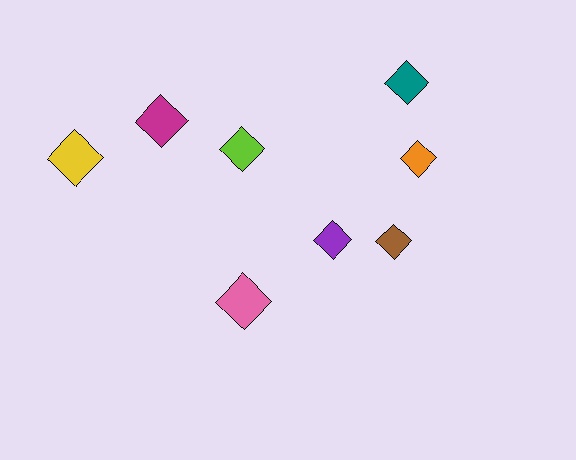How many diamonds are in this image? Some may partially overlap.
There are 8 diamonds.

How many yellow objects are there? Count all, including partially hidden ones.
There is 1 yellow object.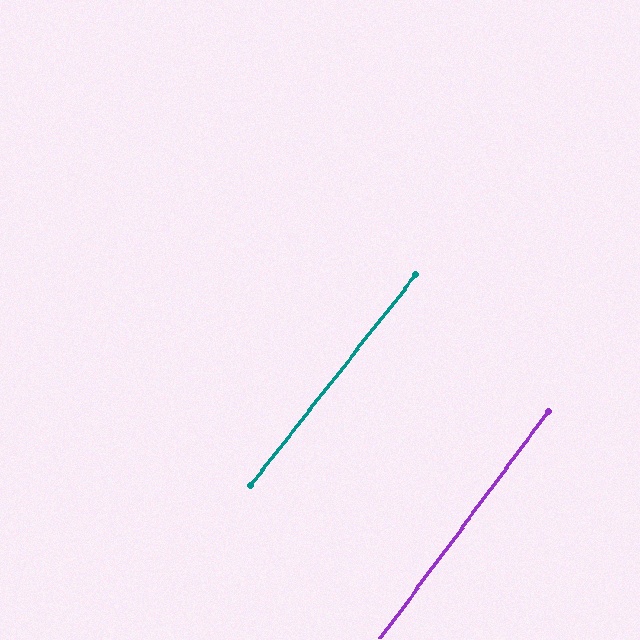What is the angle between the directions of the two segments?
Approximately 2 degrees.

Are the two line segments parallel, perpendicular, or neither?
Parallel — their directions differ by only 1.6°.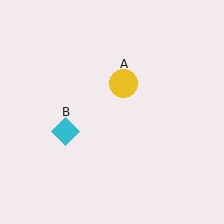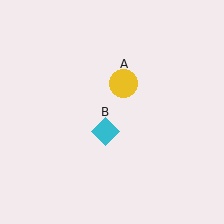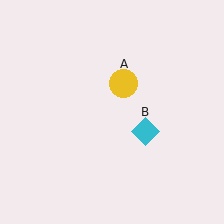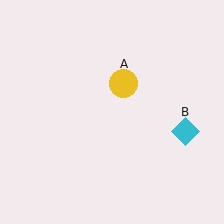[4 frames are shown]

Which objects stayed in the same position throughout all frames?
Yellow circle (object A) remained stationary.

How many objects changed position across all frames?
1 object changed position: cyan diamond (object B).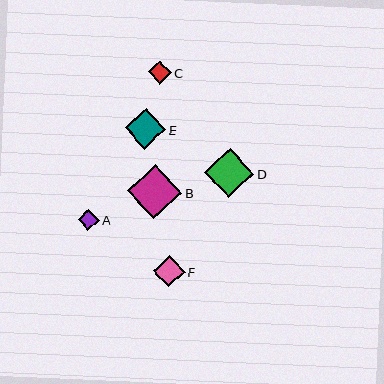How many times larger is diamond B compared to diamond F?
Diamond B is approximately 1.7 times the size of diamond F.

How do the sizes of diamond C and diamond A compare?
Diamond C and diamond A are approximately the same size.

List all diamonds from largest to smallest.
From largest to smallest: B, D, E, F, C, A.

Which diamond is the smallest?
Diamond A is the smallest with a size of approximately 21 pixels.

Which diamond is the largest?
Diamond B is the largest with a size of approximately 54 pixels.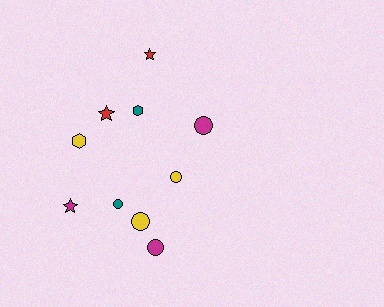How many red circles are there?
There are no red circles.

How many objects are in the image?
There are 10 objects.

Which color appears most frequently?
Yellow, with 3 objects.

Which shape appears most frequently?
Circle, with 5 objects.